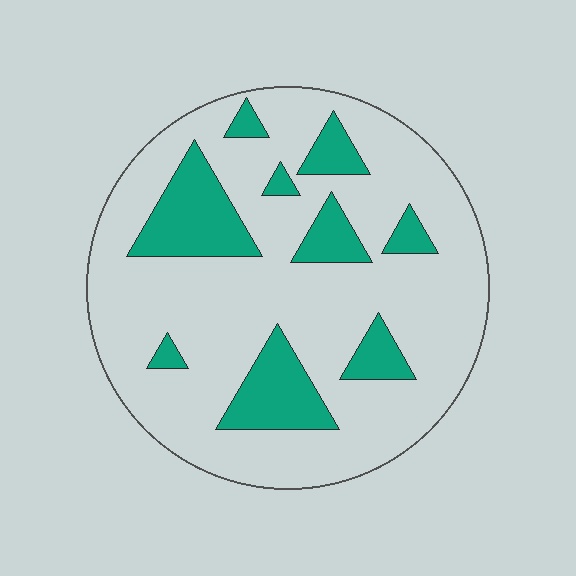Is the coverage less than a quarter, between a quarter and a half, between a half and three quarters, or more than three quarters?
Less than a quarter.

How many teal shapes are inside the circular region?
9.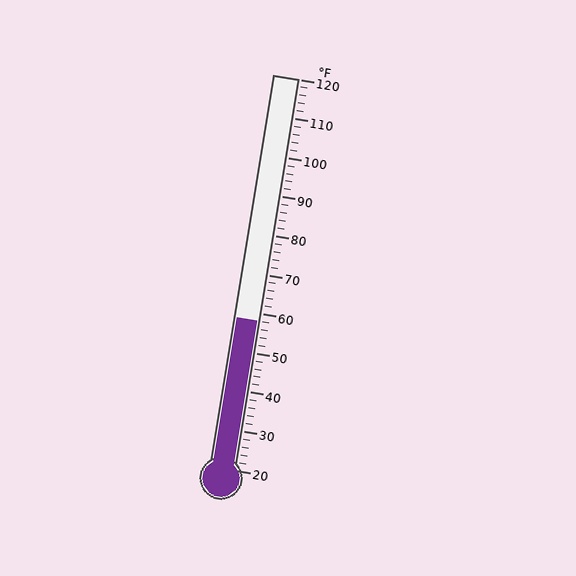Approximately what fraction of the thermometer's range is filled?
The thermometer is filled to approximately 40% of its range.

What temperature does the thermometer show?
The thermometer shows approximately 58°F.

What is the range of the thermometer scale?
The thermometer scale ranges from 20°F to 120°F.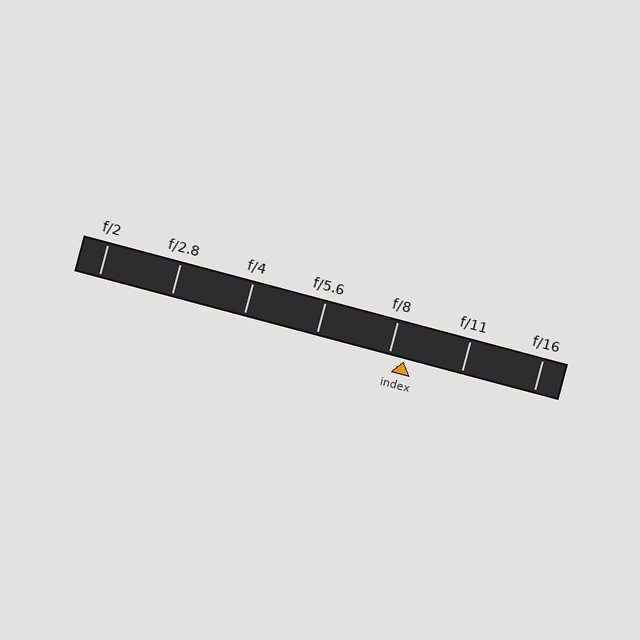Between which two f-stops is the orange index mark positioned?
The index mark is between f/8 and f/11.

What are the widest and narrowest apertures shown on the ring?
The widest aperture shown is f/2 and the narrowest is f/16.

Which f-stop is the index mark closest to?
The index mark is closest to f/8.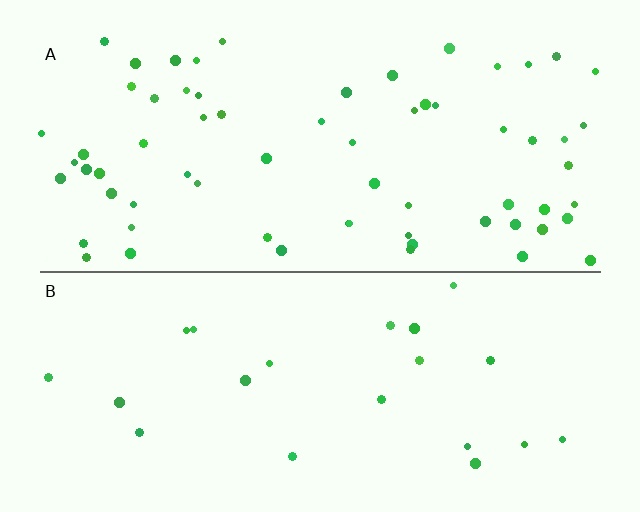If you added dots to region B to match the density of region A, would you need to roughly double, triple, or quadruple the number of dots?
Approximately triple.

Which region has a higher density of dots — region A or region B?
A (the top).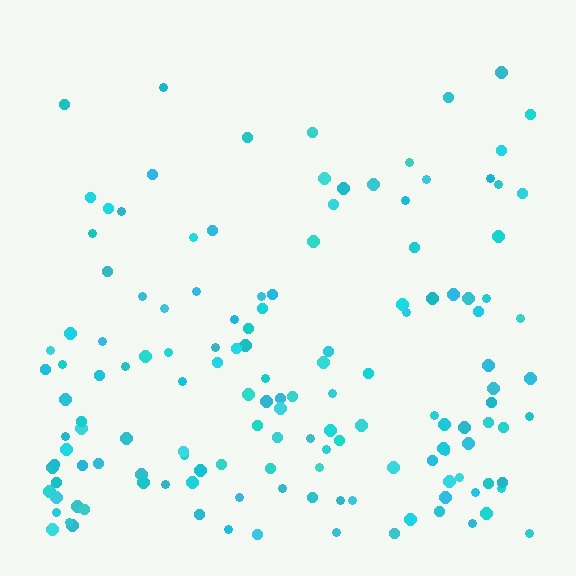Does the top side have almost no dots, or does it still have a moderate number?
Still a moderate number, just noticeably fewer than the bottom.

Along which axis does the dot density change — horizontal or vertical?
Vertical.